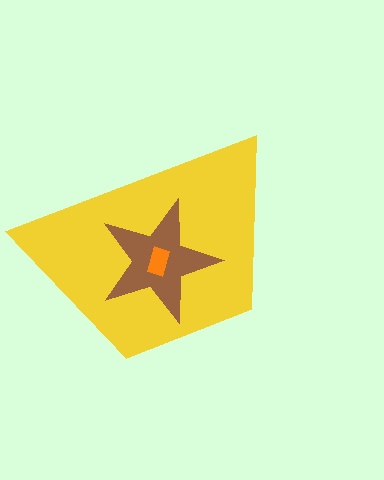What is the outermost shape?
The yellow trapezoid.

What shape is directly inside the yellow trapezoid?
The brown star.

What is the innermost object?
The orange rectangle.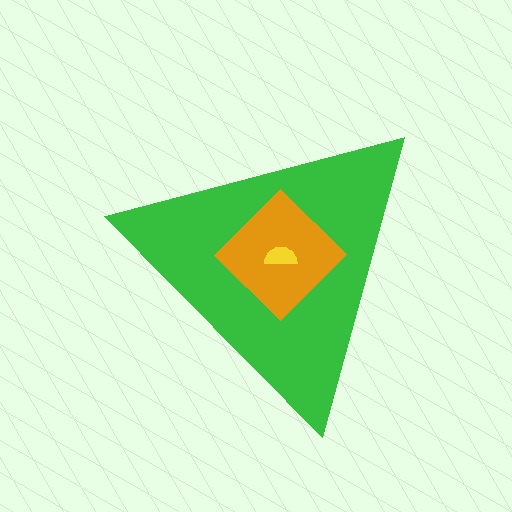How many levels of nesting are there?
3.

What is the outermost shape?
The green triangle.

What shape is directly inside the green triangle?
The orange diamond.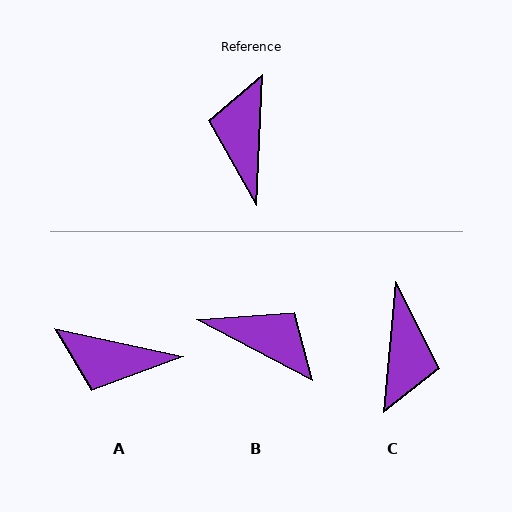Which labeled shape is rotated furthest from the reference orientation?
C, about 178 degrees away.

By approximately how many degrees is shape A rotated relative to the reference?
Approximately 80 degrees counter-clockwise.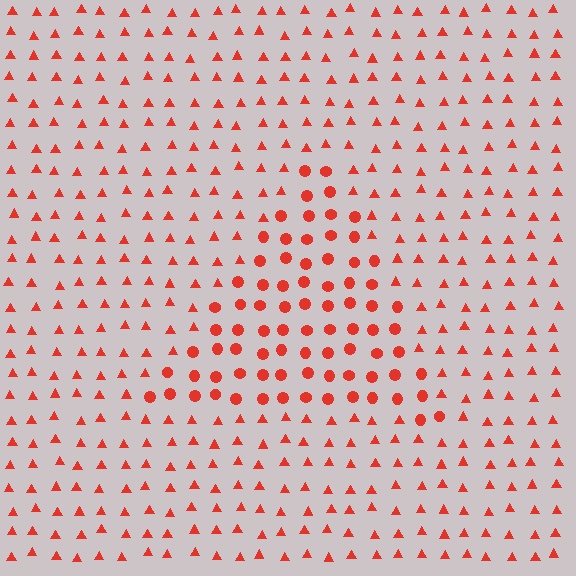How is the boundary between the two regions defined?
The boundary is defined by a change in element shape: circles inside vs. triangles outside. All elements share the same color and spacing.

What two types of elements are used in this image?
The image uses circles inside the triangle region and triangles outside it.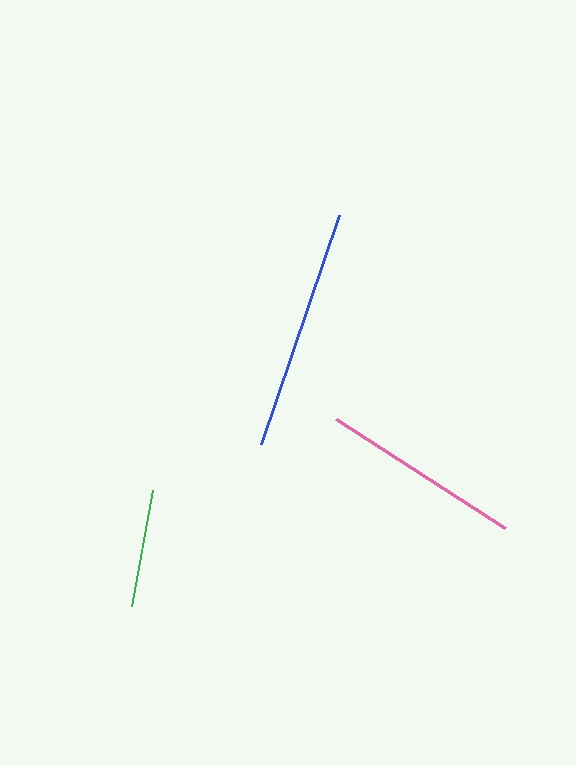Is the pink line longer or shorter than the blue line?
The blue line is longer than the pink line.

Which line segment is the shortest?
The green line is the shortest at approximately 118 pixels.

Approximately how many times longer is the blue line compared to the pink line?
The blue line is approximately 1.2 times the length of the pink line.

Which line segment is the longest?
The blue line is the longest at approximately 242 pixels.